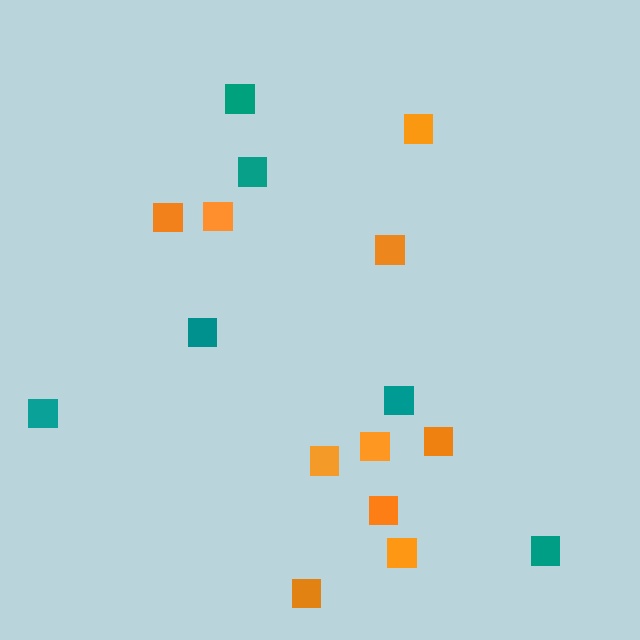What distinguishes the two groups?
There are 2 groups: one group of orange squares (10) and one group of teal squares (6).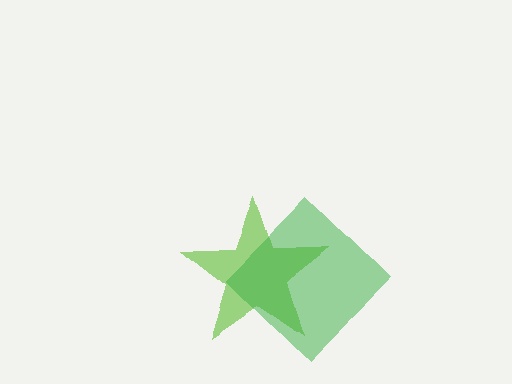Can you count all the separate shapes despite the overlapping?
Yes, there are 2 separate shapes.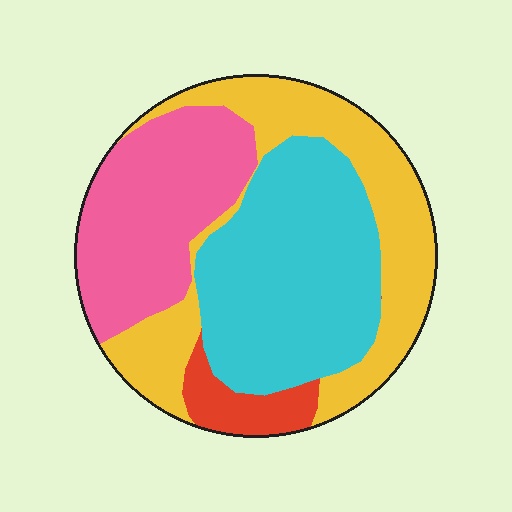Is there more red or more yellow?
Yellow.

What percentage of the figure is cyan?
Cyan covers 35% of the figure.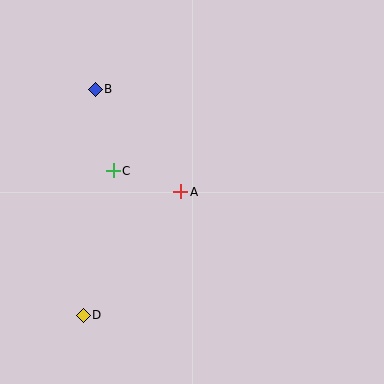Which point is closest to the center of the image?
Point A at (181, 192) is closest to the center.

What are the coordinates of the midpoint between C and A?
The midpoint between C and A is at (147, 181).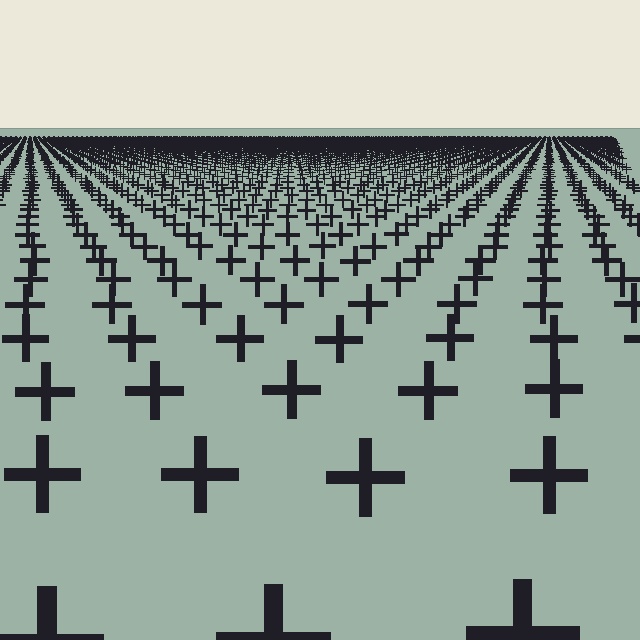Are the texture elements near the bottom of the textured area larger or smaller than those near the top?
Larger. Near the bottom, elements are closer to the viewer and appear at a bigger on-screen size.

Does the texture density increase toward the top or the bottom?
Density increases toward the top.